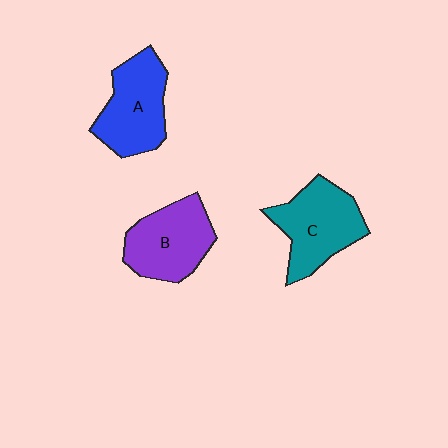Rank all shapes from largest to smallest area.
From largest to smallest: C (teal), A (blue), B (purple).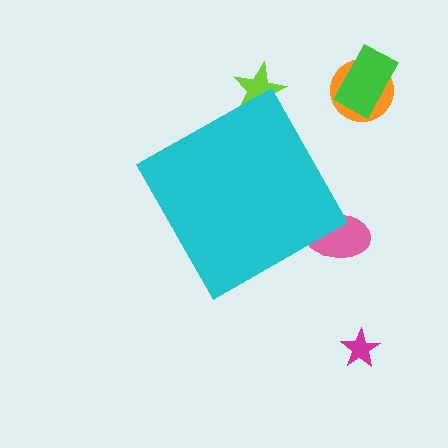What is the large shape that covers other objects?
A cyan diamond.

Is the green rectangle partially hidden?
No, the green rectangle is fully visible.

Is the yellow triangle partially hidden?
Yes, the yellow triangle is partially hidden behind the cyan diamond.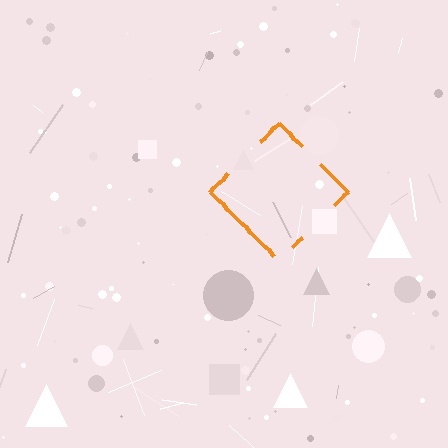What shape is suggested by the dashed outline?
The dashed outline suggests a diamond.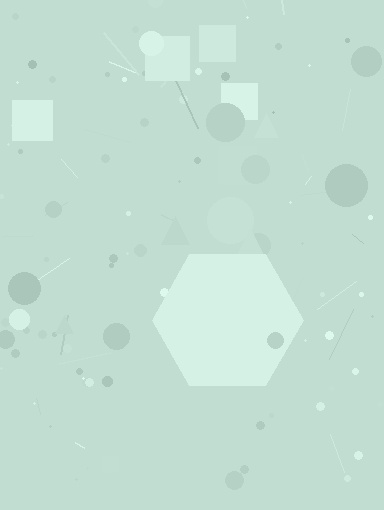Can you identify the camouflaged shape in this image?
The camouflaged shape is a hexagon.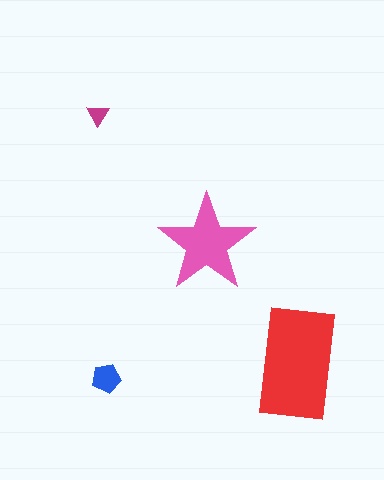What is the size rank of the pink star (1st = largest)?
2nd.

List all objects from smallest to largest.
The magenta triangle, the blue pentagon, the pink star, the red rectangle.